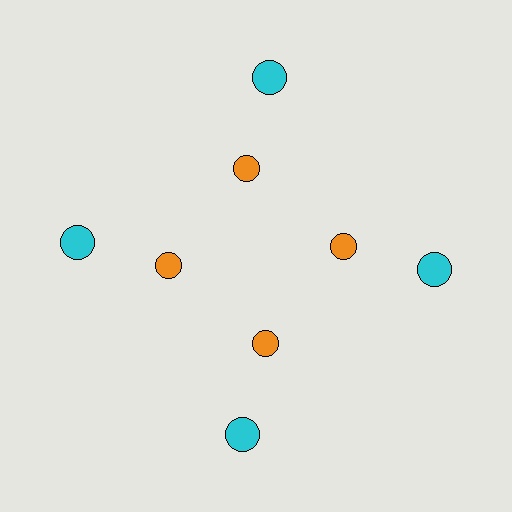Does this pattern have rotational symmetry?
Yes, this pattern has 4-fold rotational symmetry. It looks the same after rotating 90 degrees around the center.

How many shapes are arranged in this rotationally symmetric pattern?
There are 8 shapes, arranged in 4 groups of 2.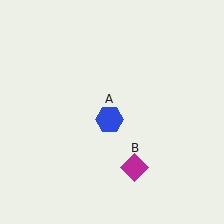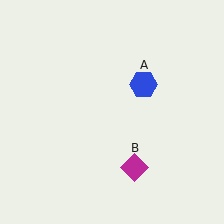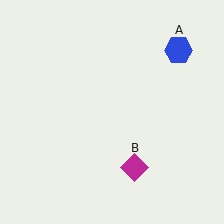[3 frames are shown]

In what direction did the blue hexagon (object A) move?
The blue hexagon (object A) moved up and to the right.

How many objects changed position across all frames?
1 object changed position: blue hexagon (object A).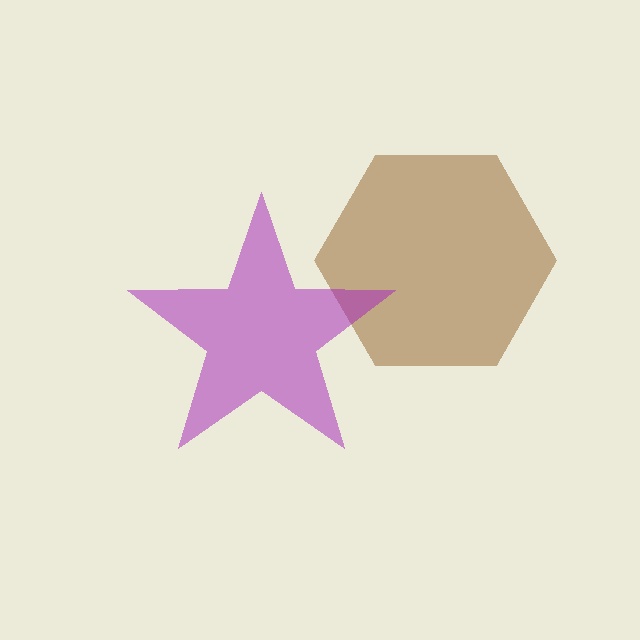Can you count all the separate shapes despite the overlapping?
Yes, there are 2 separate shapes.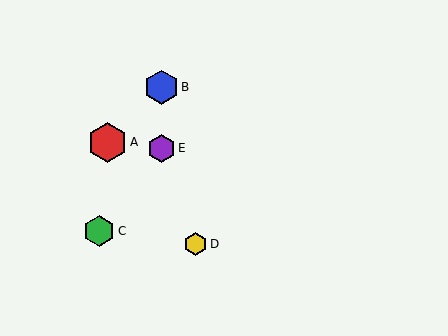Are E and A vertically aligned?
No, E is at x≈161 and A is at x≈107.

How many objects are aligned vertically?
2 objects (B, E) are aligned vertically.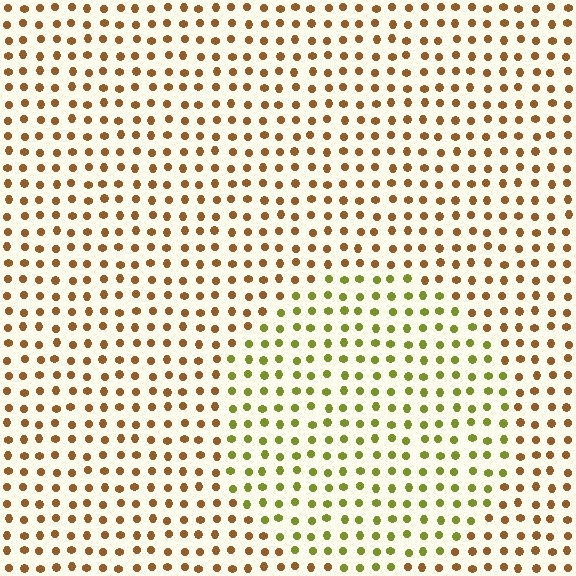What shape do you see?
I see a circle.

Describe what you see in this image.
The image is filled with small brown elements in a uniform arrangement. A circle-shaped region is visible where the elements are tinted to a slightly different hue, forming a subtle color boundary.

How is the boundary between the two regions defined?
The boundary is defined purely by a slight shift in hue (about 48 degrees). Spacing, size, and orientation are identical on both sides.